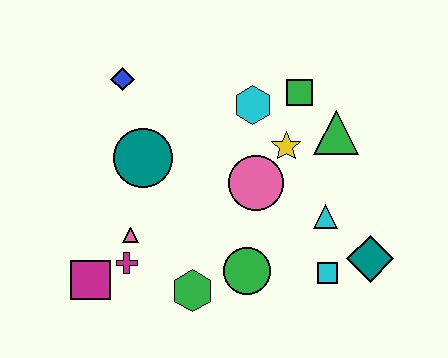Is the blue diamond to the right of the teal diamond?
No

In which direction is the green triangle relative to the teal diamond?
The green triangle is above the teal diamond.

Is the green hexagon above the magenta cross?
No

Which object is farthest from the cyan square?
The blue diamond is farthest from the cyan square.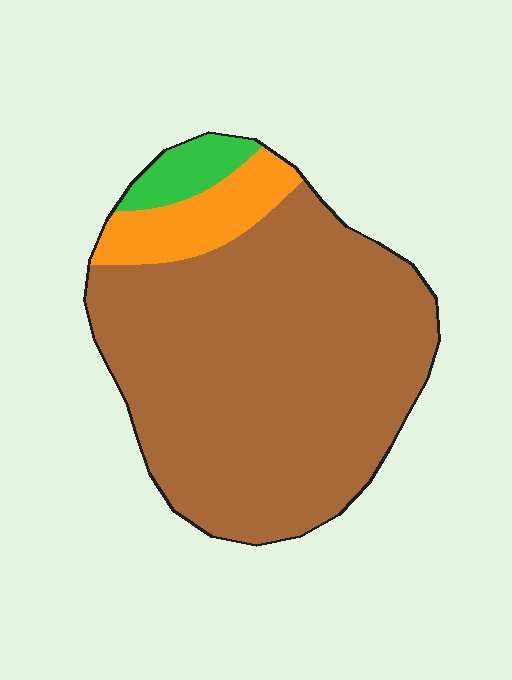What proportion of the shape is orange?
Orange covers around 10% of the shape.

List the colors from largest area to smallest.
From largest to smallest: brown, orange, green.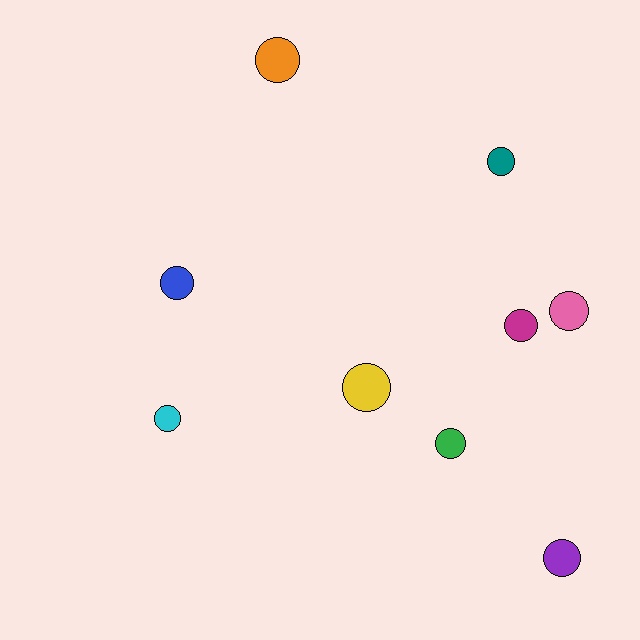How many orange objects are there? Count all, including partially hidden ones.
There is 1 orange object.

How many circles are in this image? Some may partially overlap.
There are 9 circles.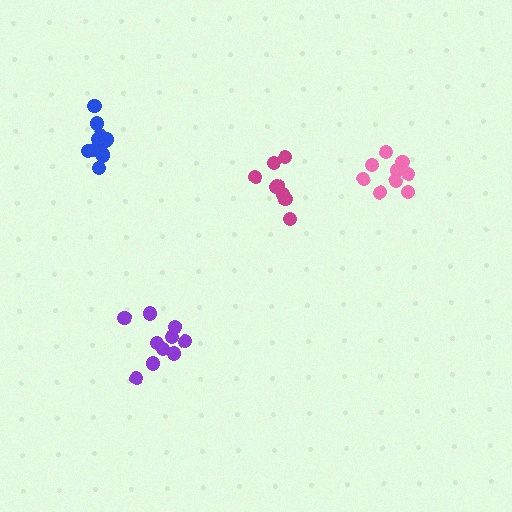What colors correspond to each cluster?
The clusters are colored: magenta, purple, blue, pink.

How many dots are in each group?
Group 1: 8 dots, Group 2: 10 dots, Group 3: 12 dots, Group 4: 9 dots (39 total).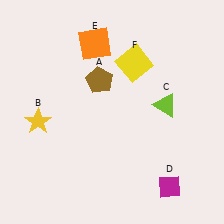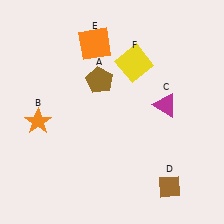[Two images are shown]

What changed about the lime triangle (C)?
In Image 1, C is lime. In Image 2, it changed to magenta.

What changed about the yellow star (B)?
In Image 1, B is yellow. In Image 2, it changed to orange.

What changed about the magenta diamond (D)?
In Image 1, D is magenta. In Image 2, it changed to brown.